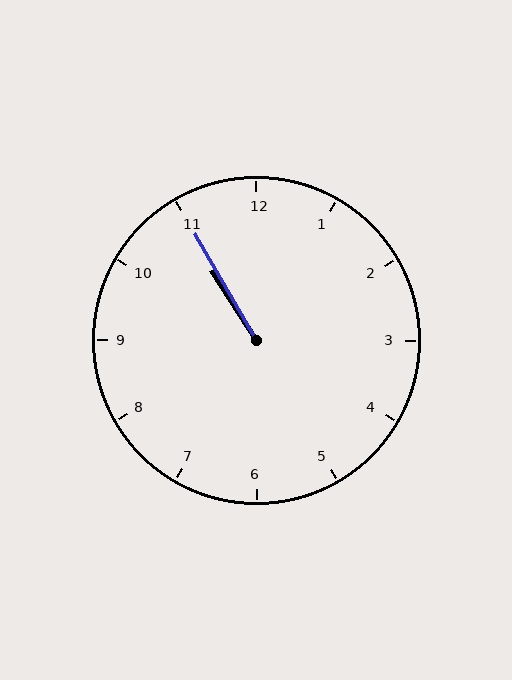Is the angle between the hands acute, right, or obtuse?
It is acute.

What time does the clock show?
10:55.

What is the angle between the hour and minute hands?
Approximately 2 degrees.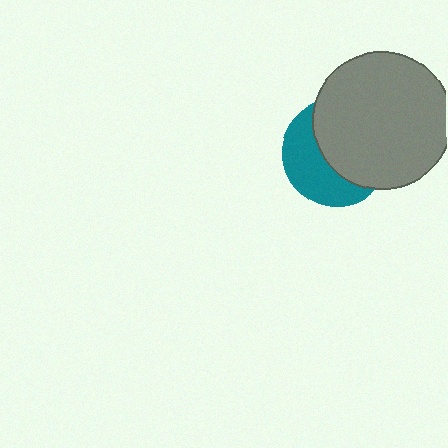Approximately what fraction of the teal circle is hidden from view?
Roughly 57% of the teal circle is hidden behind the gray circle.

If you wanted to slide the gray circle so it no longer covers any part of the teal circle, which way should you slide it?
Slide it toward the upper-right — that is the most direct way to separate the two shapes.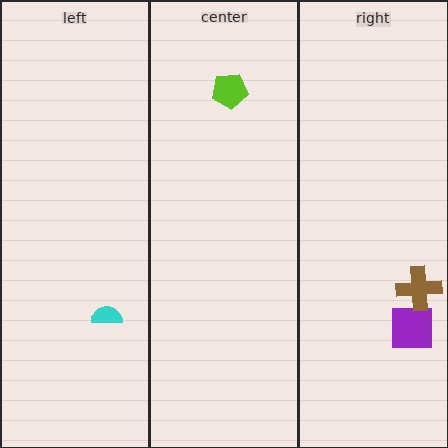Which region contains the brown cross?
The right region.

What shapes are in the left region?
The cyan semicircle.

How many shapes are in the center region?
1.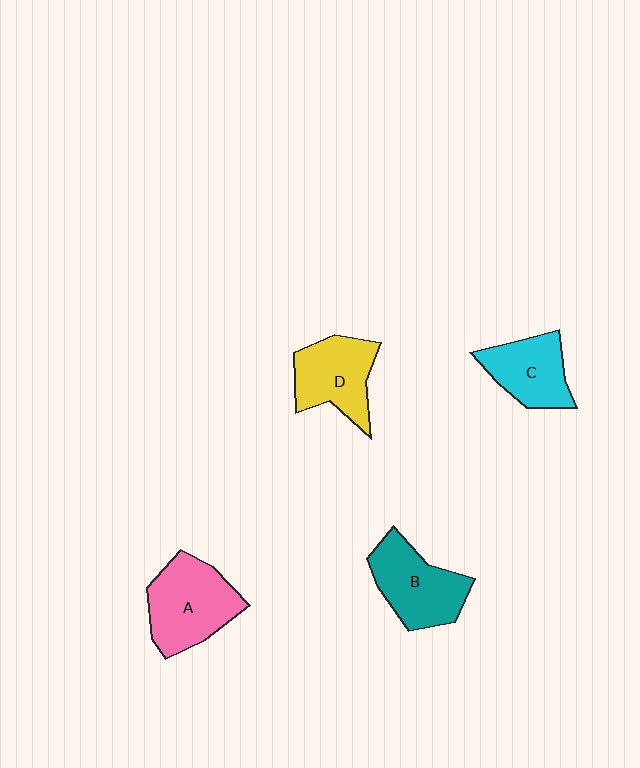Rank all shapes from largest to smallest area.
From largest to smallest: A (pink), B (teal), D (yellow), C (cyan).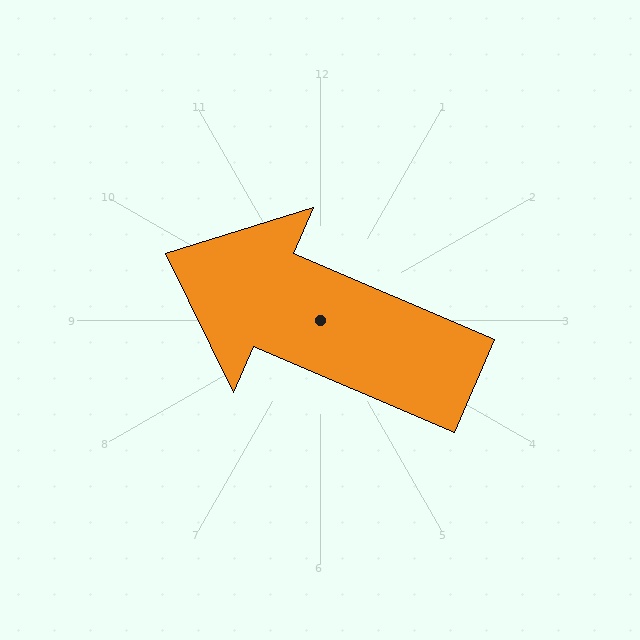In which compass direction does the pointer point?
Northwest.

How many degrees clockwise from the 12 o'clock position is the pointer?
Approximately 293 degrees.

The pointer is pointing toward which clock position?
Roughly 10 o'clock.